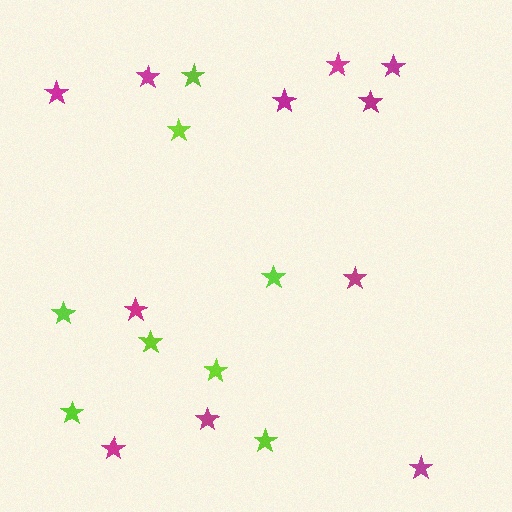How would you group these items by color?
There are 2 groups: one group of lime stars (8) and one group of magenta stars (11).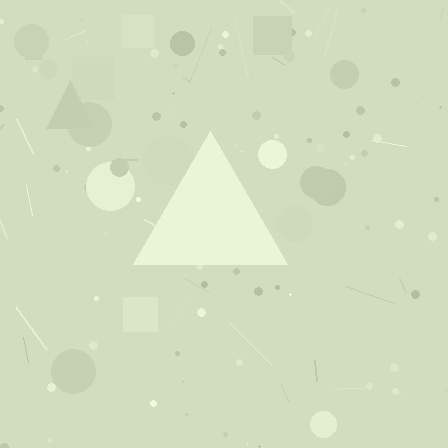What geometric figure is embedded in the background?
A triangle is embedded in the background.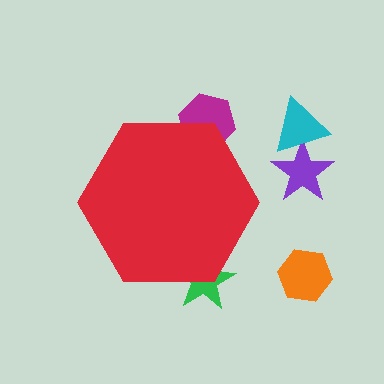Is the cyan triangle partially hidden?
No, the cyan triangle is fully visible.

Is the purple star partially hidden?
No, the purple star is fully visible.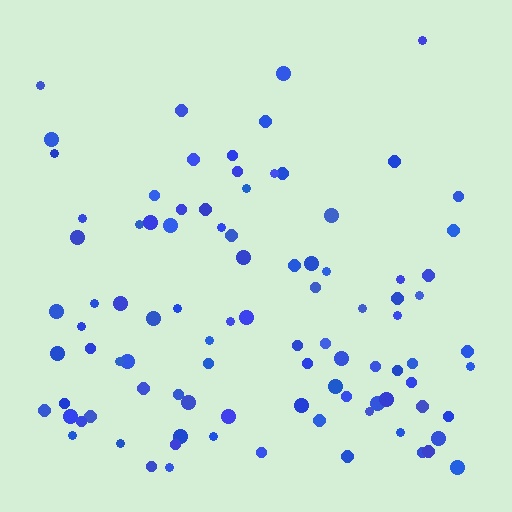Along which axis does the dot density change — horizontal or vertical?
Vertical.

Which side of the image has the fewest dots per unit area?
The top.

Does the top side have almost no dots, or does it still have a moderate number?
Still a moderate number, just noticeably fewer than the bottom.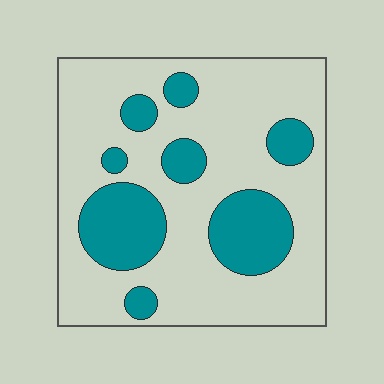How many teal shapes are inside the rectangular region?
8.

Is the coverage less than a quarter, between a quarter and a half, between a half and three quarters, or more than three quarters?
Between a quarter and a half.